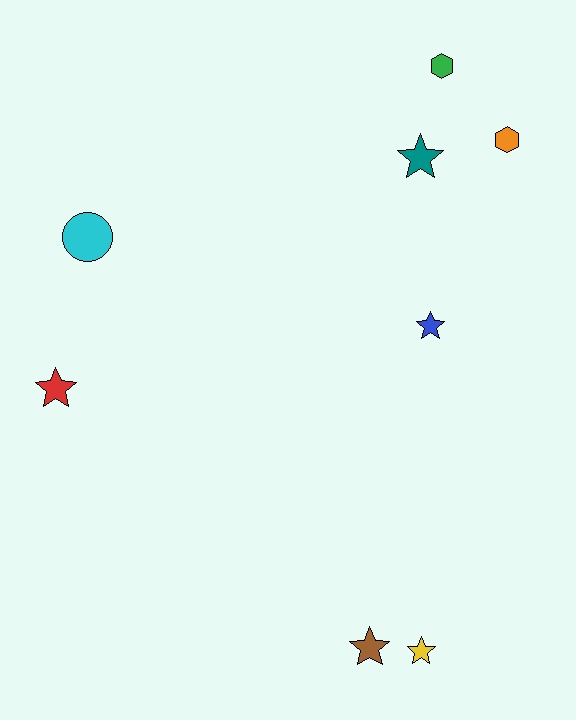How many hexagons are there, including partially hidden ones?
There are 2 hexagons.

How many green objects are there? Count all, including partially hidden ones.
There is 1 green object.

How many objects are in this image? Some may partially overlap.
There are 8 objects.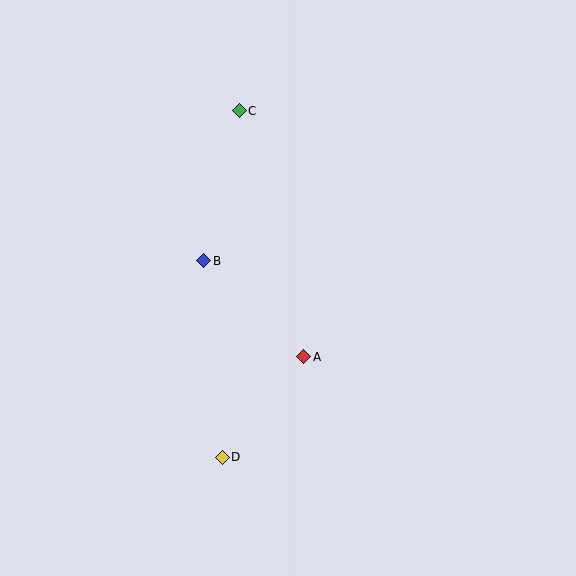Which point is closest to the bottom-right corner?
Point A is closest to the bottom-right corner.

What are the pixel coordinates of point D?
Point D is at (222, 457).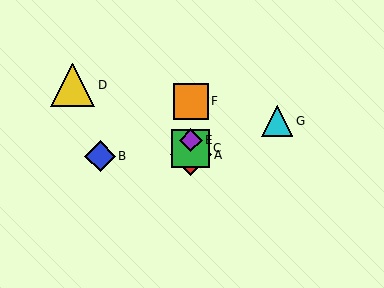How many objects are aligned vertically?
4 objects (A, C, E, F) are aligned vertically.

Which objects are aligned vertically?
Objects A, C, E, F are aligned vertically.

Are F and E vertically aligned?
Yes, both are at x≈191.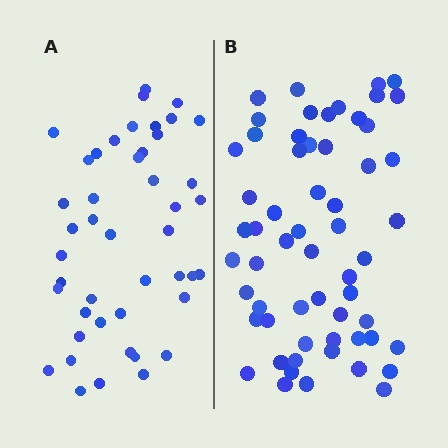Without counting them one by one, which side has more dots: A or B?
Region B (the right region) has more dots.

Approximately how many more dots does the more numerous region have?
Region B has approximately 15 more dots than region A.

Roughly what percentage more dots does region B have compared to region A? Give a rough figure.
About 30% more.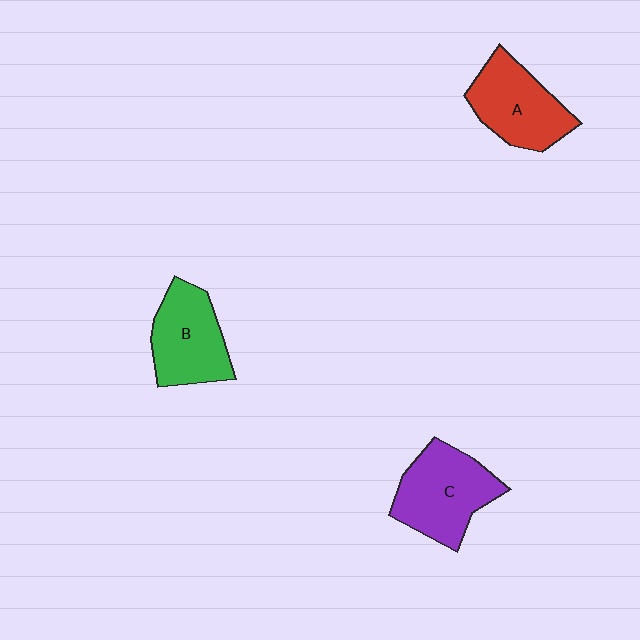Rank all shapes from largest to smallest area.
From largest to smallest: C (purple), A (red), B (green).